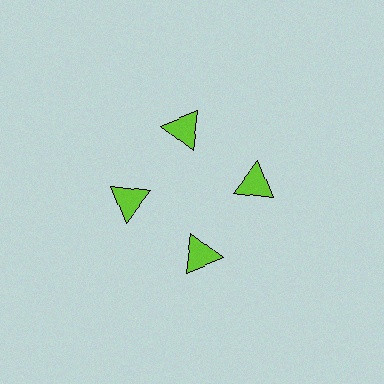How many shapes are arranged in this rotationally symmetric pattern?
There are 4 shapes, arranged in 4 groups of 1.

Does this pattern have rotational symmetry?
Yes, this pattern has 4-fold rotational symmetry. It looks the same after rotating 90 degrees around the center.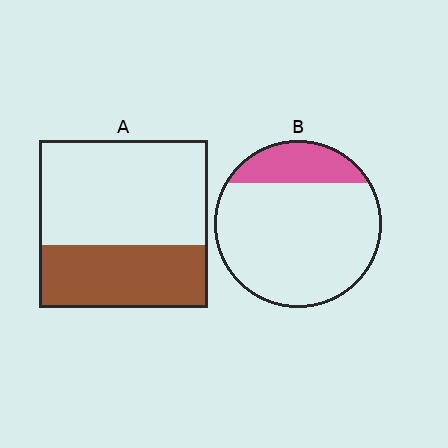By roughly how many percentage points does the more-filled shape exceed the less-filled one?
By roughly 15 percentage points (A over B).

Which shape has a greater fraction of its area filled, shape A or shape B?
Shape A.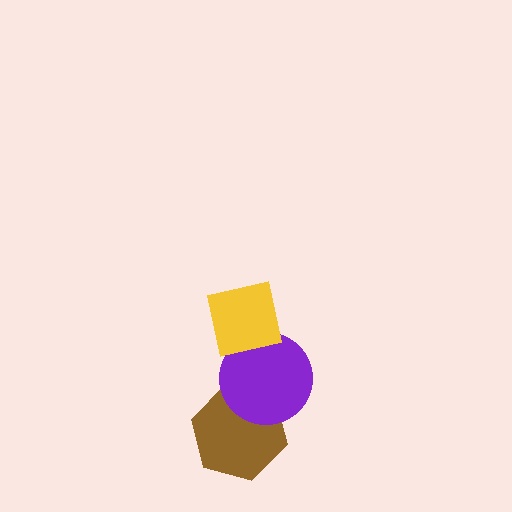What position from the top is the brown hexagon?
The brown hexagon is 3rd from the top.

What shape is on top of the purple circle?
The yellow square is on top of the purple circle.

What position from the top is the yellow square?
The yellow square is 1st from the top.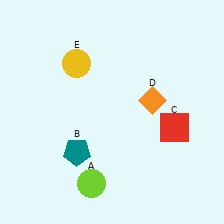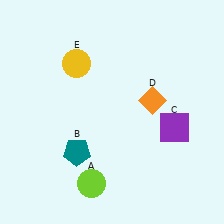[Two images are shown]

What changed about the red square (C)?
In Image 1, C is red. In Image 2, it changed to purple.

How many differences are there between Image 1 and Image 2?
There is 1 difference between the two images.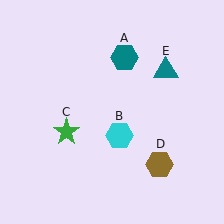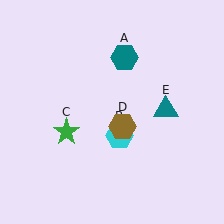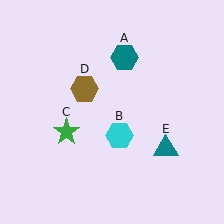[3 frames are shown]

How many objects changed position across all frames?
2 objects changed position: brown hexagon (object D), teal triangle (object E).